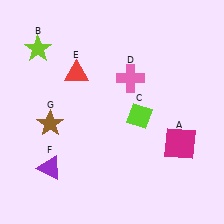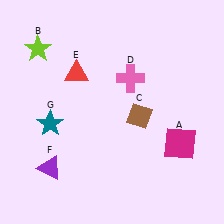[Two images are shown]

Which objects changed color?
C changed from lime to brown. G changed from brown to teal.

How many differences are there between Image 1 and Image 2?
There are 2 differences between the two images.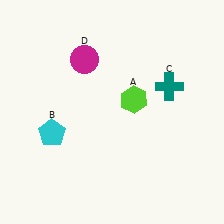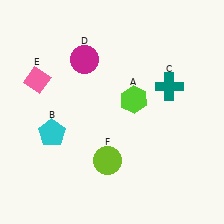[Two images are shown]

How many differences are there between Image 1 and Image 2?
There are 2 differences between the two images.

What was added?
A pink diamond (E), a lime circle (F) were added in Image 2.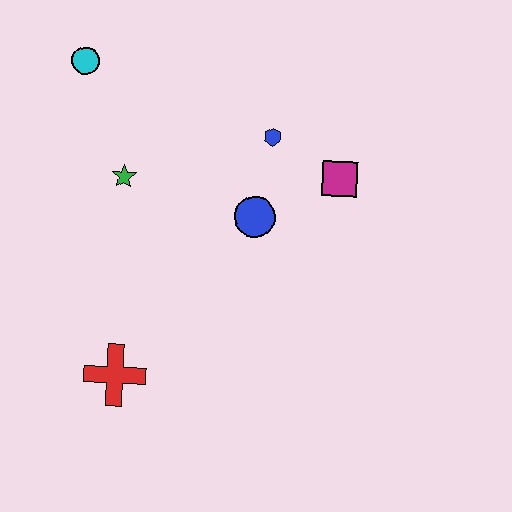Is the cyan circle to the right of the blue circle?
No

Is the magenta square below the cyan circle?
Yes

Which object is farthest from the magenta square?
The red cross is farthest from the magenta square.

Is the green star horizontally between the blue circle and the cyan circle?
Yes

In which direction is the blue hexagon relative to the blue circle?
The blue hexagon is above the blue circle.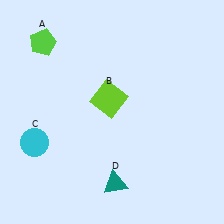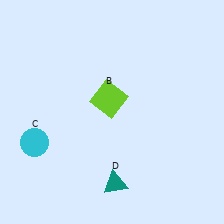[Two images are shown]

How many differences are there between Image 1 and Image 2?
There is 1 difference between the two images.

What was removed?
The lime pentagon (A) was removed in Image 2.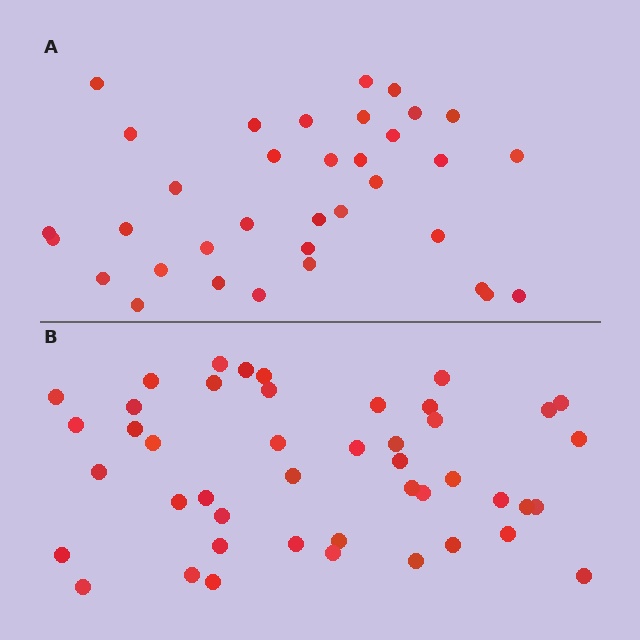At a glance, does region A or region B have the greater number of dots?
Region B (the bottom region) has more dots.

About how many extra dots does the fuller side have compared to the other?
Region B has roughly 10 or so more dots than region A.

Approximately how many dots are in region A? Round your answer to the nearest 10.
About 40 dots. (The exact count is 35, which rounds to 40.)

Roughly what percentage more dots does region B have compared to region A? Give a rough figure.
About 30% more.